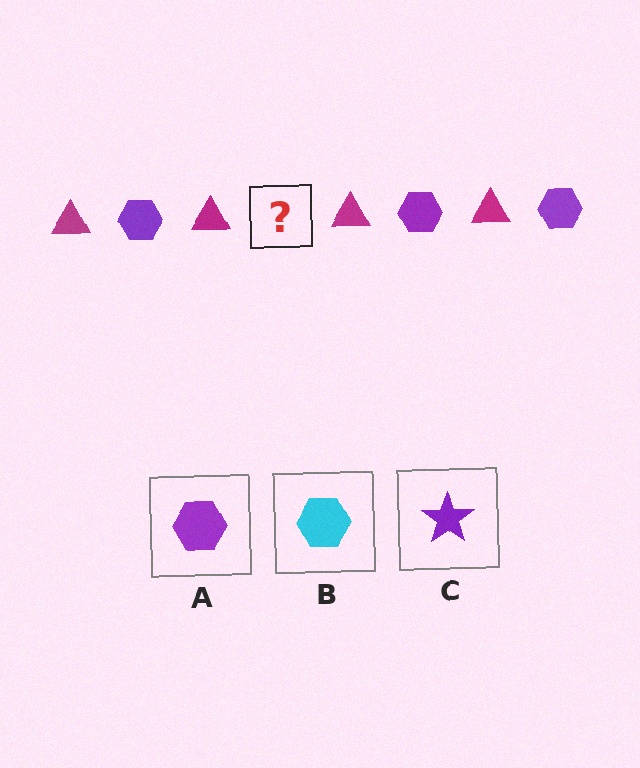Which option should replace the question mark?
Option A.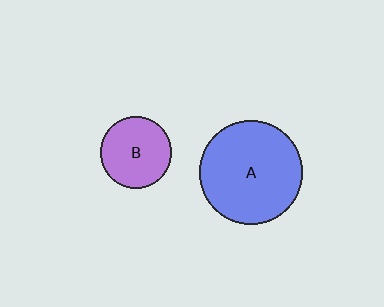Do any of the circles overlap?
No, none of the circles overlap.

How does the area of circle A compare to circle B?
Approximately 2.1 times.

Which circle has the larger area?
Circle A (blue).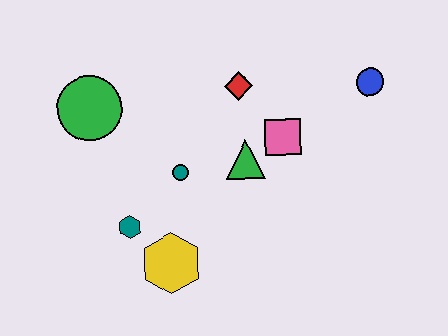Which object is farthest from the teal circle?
The blue circle is farthest from the teal circle.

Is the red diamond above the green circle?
Yes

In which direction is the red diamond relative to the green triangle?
The red diamond is above the green triangle.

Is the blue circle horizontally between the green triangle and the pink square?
No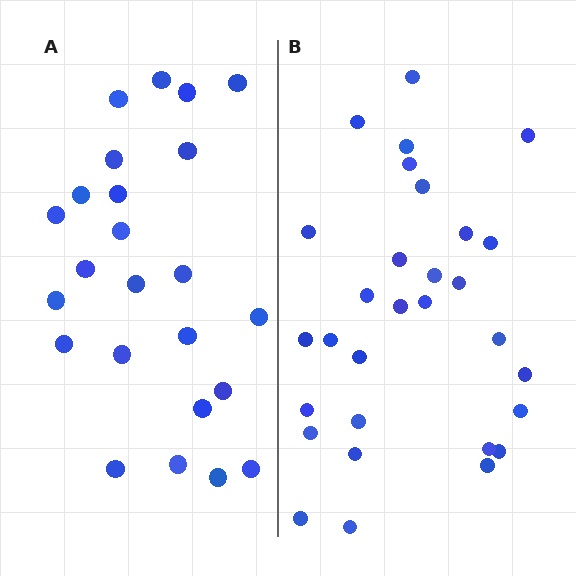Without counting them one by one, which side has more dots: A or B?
Region B (the right region) has more dots.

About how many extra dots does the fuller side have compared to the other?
Region B has about 6 more dots than region A.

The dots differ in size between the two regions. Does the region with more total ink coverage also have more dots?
No. Region A has more total ink coverage because its dots are larger, but region B actually contains more individual dots. Total area can be misleading — the number of items is what matters here.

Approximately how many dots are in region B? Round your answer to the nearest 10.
About 30 dots.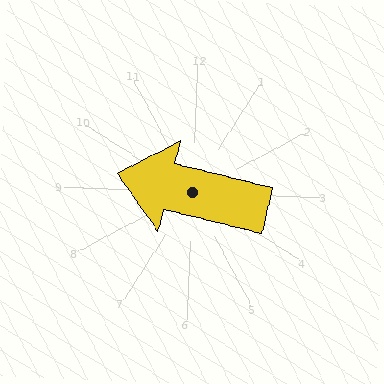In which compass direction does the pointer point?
West.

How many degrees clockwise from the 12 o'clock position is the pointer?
Approximately 282 degrees.